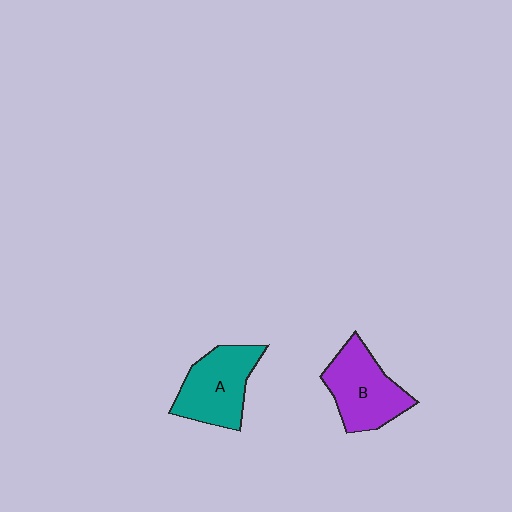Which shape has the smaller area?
Shape A (teal).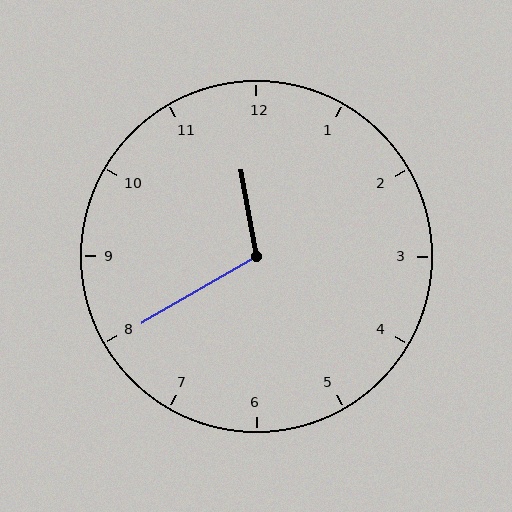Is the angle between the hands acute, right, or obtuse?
It is obtuse.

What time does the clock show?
11:40.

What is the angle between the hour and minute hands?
Approximately 110 degrees.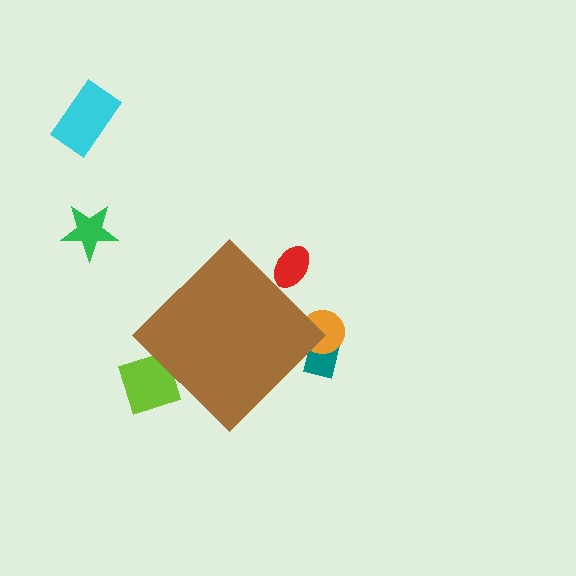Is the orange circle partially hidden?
Yes, the orange circle is partially hidden behind the brown diamond.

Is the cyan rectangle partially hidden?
No, the cyan rectangle is fully visible.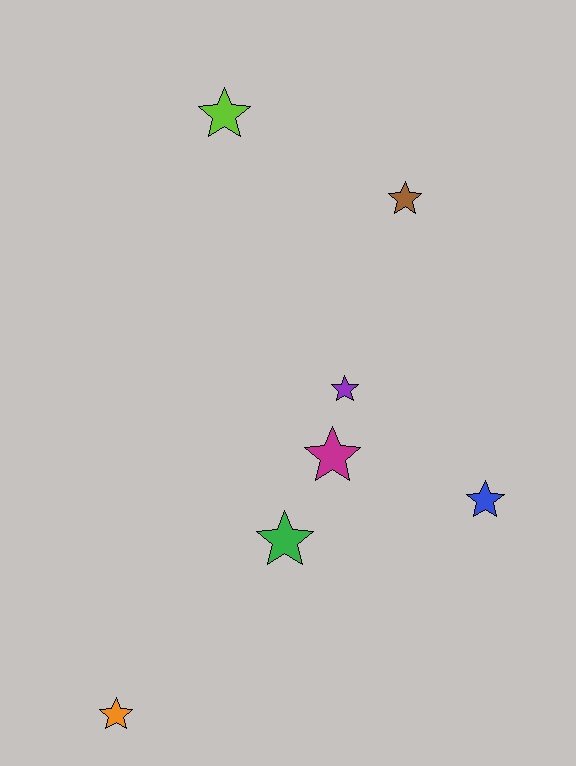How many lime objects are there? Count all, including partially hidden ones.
There is 1 lime object.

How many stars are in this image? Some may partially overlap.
There are 7 stars.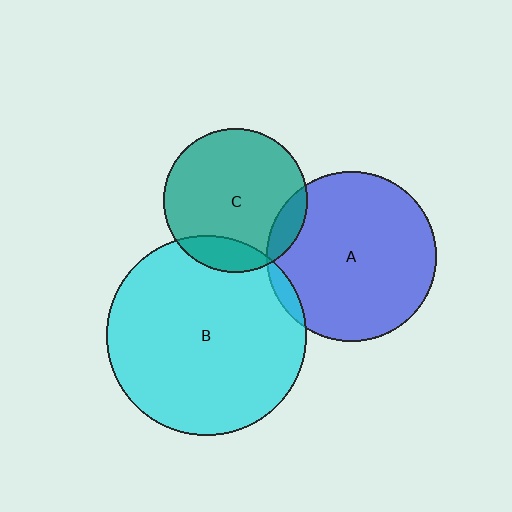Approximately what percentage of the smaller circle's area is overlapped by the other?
Approximately 15%.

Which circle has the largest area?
Circle B (cyan).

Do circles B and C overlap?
Yes.